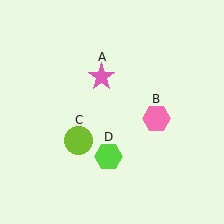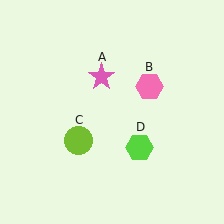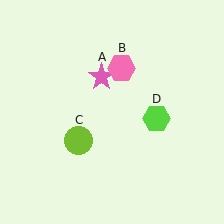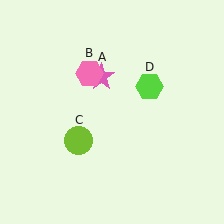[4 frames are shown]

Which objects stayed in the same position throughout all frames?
Pink star (object A) and lime circle (object C) remained stationary.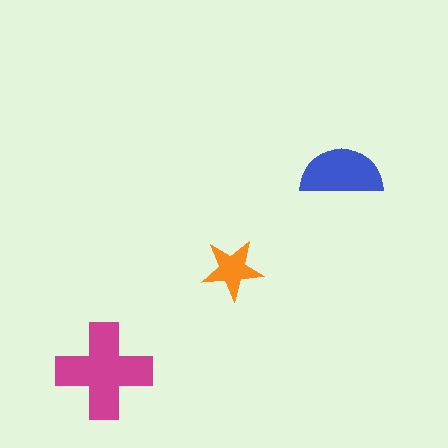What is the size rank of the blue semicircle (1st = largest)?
2nd.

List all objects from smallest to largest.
The orange star, the blue semicircle, the magenta cross.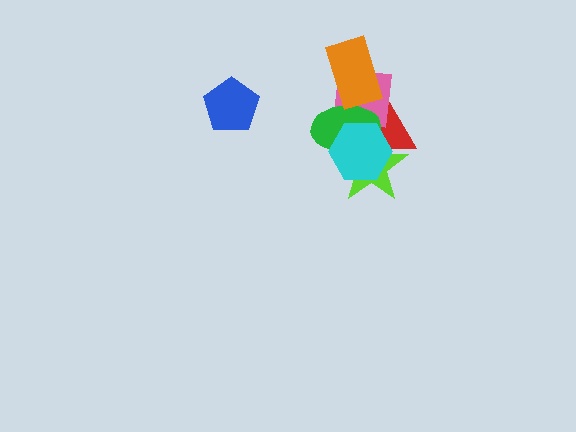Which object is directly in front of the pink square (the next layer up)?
The green ellipse is directly in front of the pink square.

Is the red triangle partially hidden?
Yes, it is partially covered by another shape.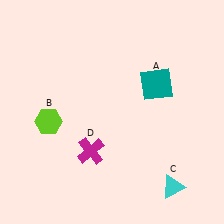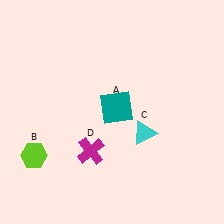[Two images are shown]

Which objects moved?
The objects that moved are: the teal square (A), the lime hexagon (B), the cyan triangle (C).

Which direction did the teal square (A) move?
The teal square (A) moved left.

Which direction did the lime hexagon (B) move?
The lime hexagon (B) moved down.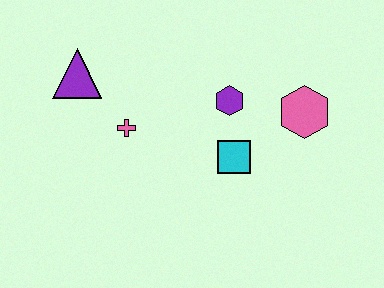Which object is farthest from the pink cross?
The pink hexagon is farthest from the pink cross.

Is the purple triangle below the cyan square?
No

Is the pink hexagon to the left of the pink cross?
No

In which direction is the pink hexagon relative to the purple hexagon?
The pink hexagon is to the right of the purple hexagon.